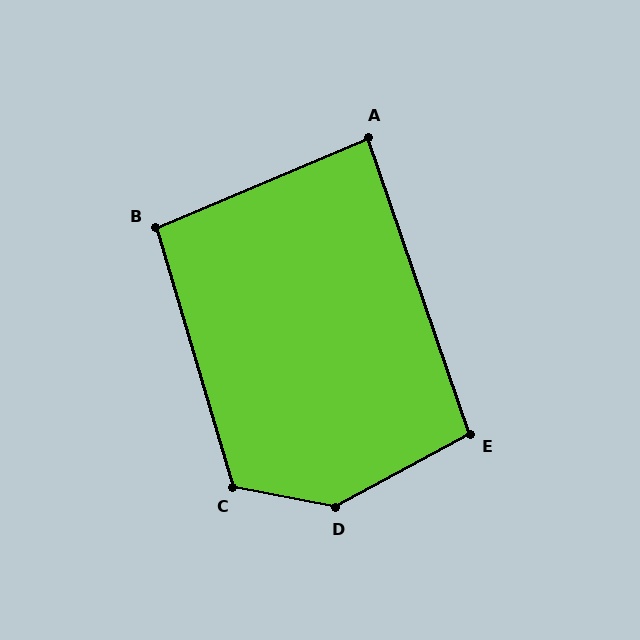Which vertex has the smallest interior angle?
A, at approximately 86 degrees.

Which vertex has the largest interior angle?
D, at approximately 140 degrees.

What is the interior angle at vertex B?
Approximately 96 degrees (obtuse).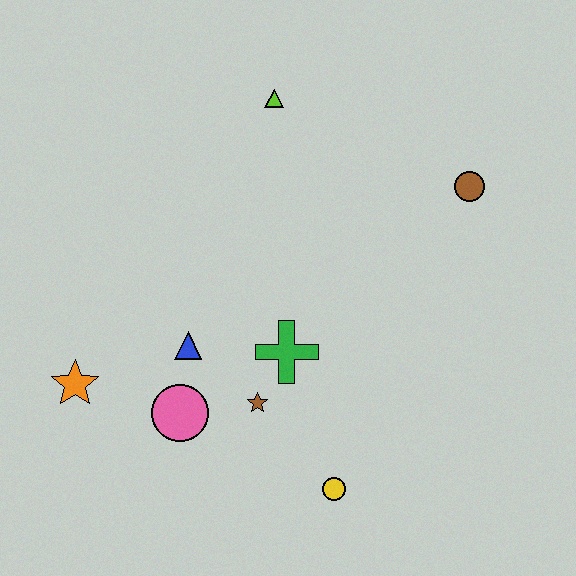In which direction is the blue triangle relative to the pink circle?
The blue triangle is above the pink circle.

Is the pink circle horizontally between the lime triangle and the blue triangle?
No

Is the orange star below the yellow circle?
No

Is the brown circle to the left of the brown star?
No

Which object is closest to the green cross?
The brown star is closest to the green cross.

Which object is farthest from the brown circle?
The orange star is farthest from the brown circle.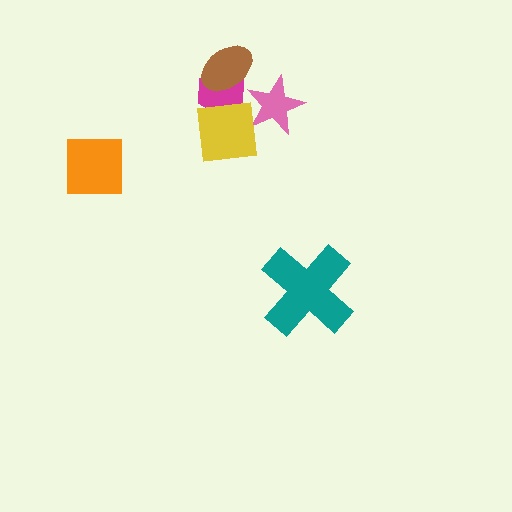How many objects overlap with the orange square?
0 objects overlap with the orange square.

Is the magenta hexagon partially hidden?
Yes, it is partially covered by another shape.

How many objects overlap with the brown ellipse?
1 object overlaps with the brown ellipse.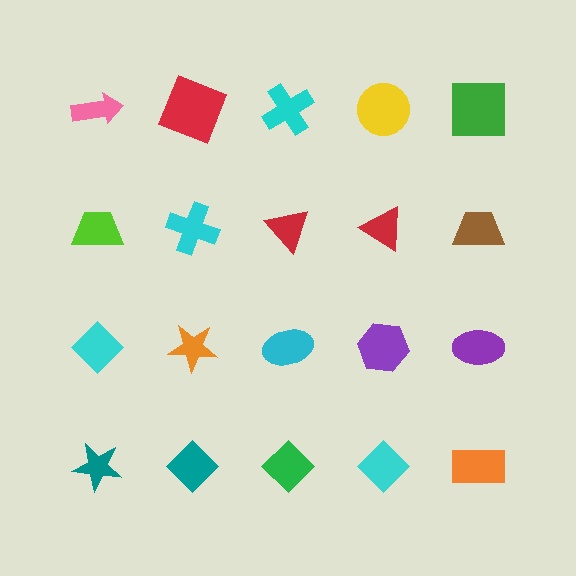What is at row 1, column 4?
A yellow circle.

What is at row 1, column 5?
A green square.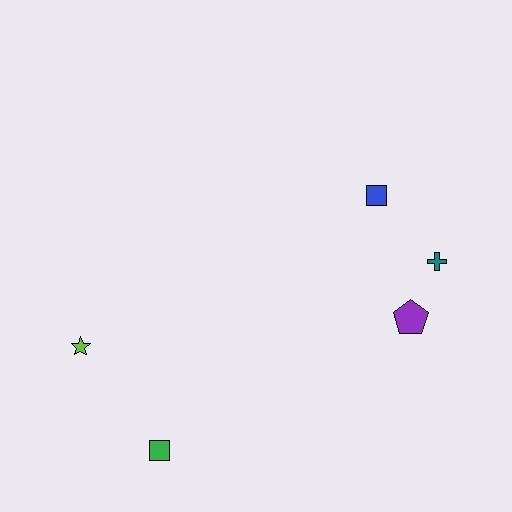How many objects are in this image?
There are 5 objects.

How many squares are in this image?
There are 2 squares.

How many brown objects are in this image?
There are no brown objects.